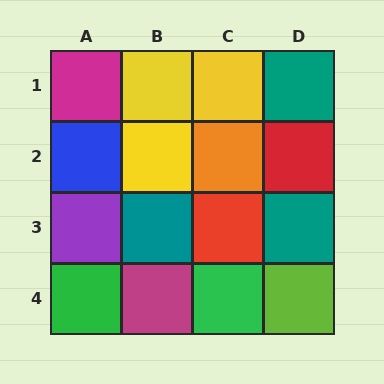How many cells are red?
2 cells are red.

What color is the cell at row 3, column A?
Purple.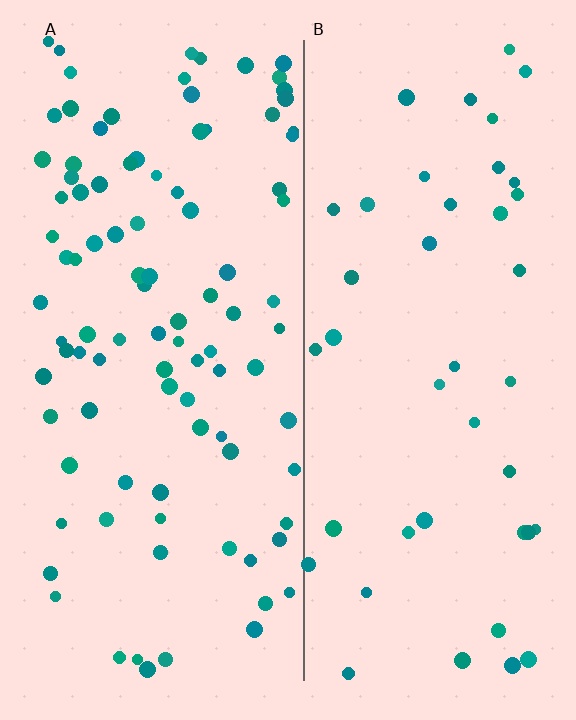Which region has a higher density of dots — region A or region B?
A (the left).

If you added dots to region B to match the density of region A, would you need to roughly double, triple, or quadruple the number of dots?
Approximately double.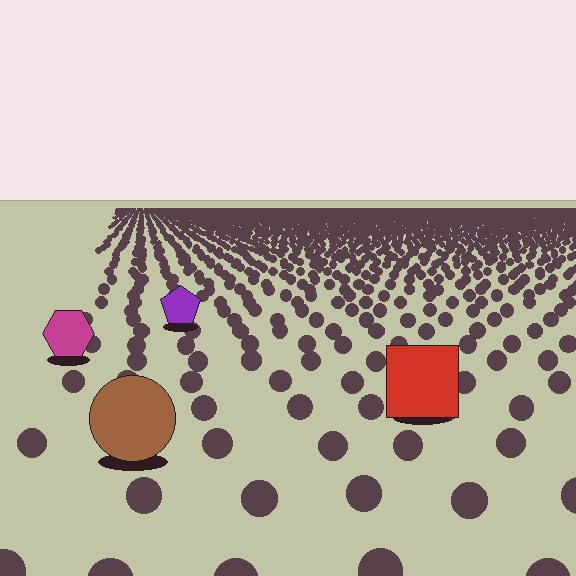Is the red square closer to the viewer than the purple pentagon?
Yes. The red square is closer — you can tell from the texture gradient: the ground texture is coarser near it.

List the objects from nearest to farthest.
From nearest to farthest: the brown circle, the red square, the magenta hexagon, the purple pentagon.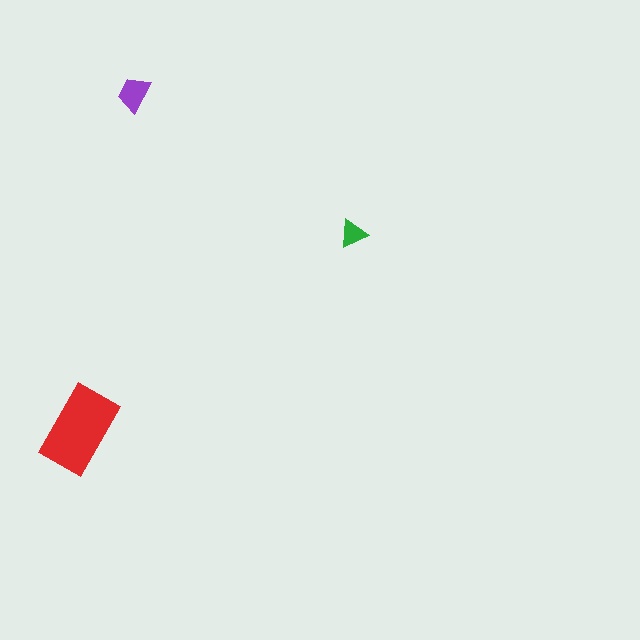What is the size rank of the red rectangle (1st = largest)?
1st.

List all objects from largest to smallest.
The red rectangle, the purple trapezoid, the green triangle.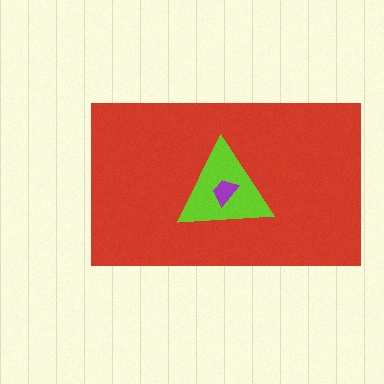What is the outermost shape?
The red rectangle.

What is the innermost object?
The purple trapezoid.